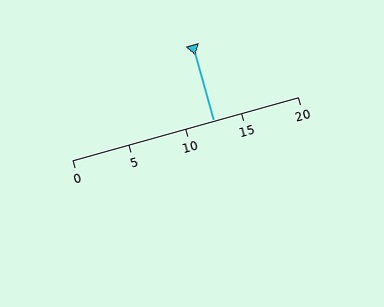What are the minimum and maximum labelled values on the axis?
The axis runs from 0 to 20.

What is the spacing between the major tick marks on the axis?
The major ticks are spaced 5 apart.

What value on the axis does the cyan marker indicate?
The marker indicates approximately 12.5.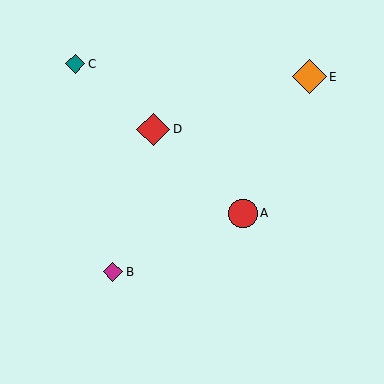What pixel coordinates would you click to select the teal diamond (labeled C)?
Click at (75, 64) to select the teal diamond C.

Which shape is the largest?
The orange diamond (labeled E) is the largest.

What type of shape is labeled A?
Shape A is a red circle.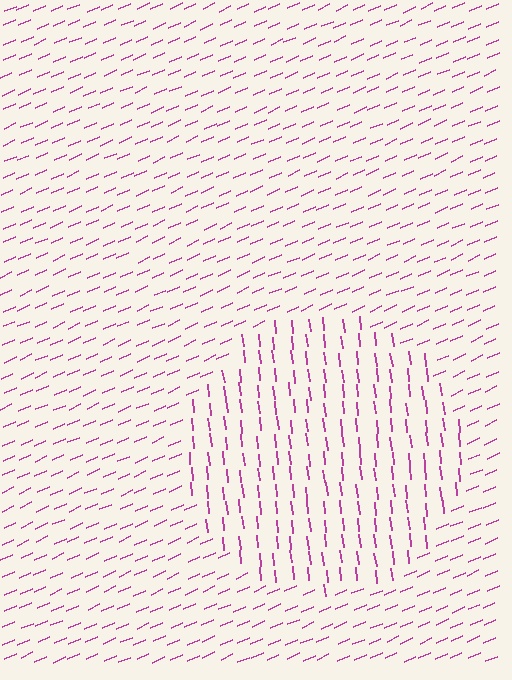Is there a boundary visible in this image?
Yes, there is a texture boundary formed by a change in line orientation.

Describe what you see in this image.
The image is filled with small magenta line segments. A circle region in the image has lines oriented differently from the surrounding lines, creating a visible texture boundary.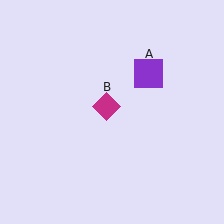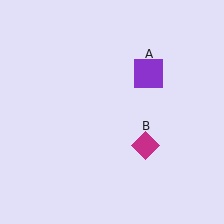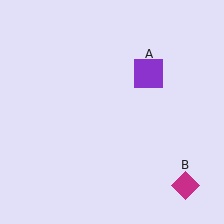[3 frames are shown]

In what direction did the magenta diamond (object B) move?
The magenta diamond (object B) moved down and to the right.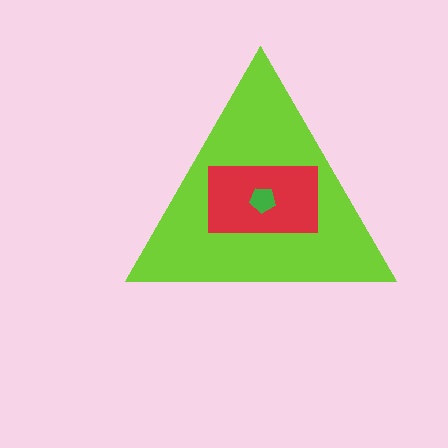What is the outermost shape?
The lime triangle.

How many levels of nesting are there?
3.